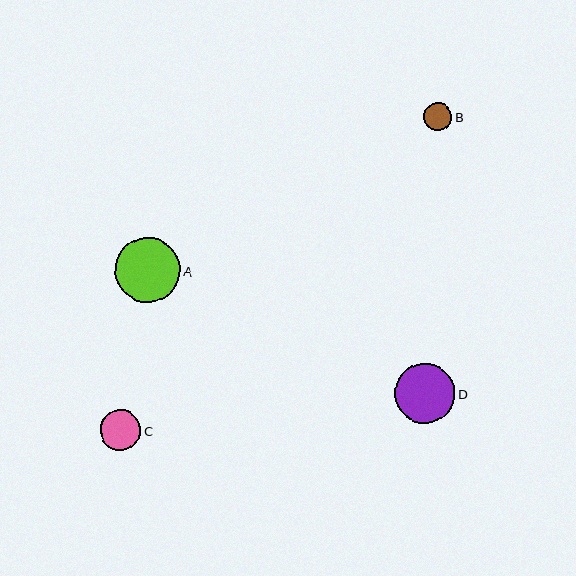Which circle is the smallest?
Circle B is the smallest with a size of approximately 28 pixels.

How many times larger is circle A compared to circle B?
Circle A is approximately 2.3 times the size of circle B.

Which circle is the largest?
Circle A is the largest with a size of approximately 66 pixels.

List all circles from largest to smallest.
From largest to smallest: A, D, C, B.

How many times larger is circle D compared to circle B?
Circle D is approximately 2.2 times the size of circle B.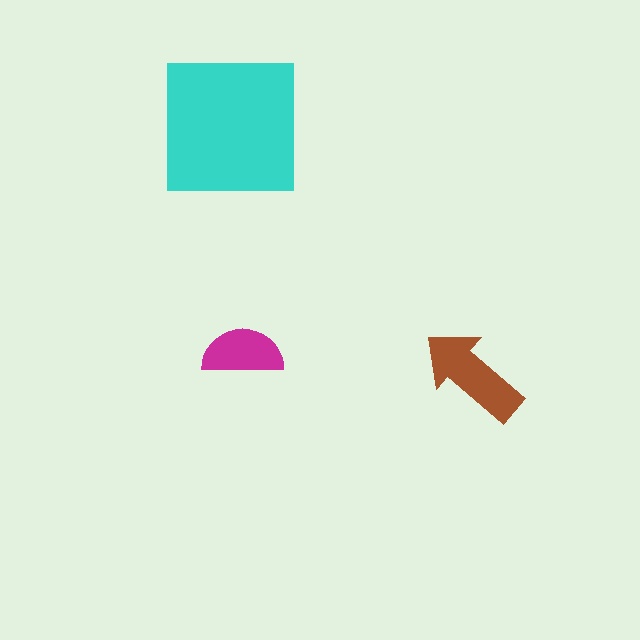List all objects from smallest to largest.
The magenta semicircle, the brown arrow, the cyan square.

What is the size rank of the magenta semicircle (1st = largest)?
3rd.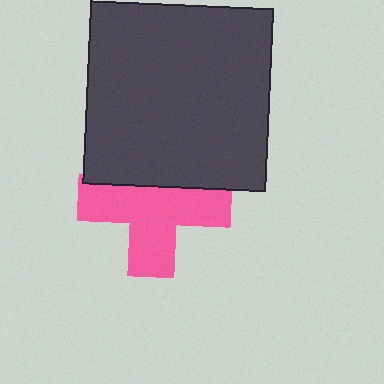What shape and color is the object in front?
The object in front is a dark gray square.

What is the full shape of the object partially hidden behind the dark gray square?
The partially hidden object is a pink cross.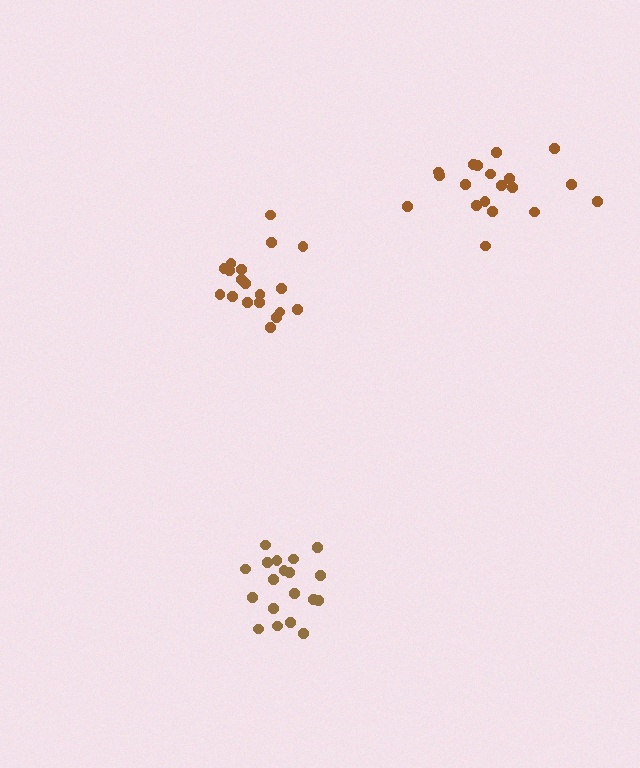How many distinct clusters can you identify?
There are 3 distinct clusters.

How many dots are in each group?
Group 1: 19 dots, Group 2: 19 dots, Group 3: 19 dots (57 total).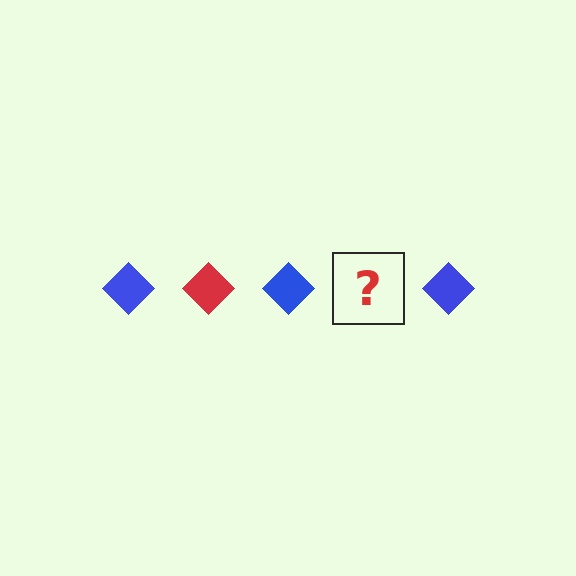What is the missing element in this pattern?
The missing element is a red diamond.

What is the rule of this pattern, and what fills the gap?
The rule is that the pattern cycles through blue, red diamonds. The gap should be filled with a red diamond.